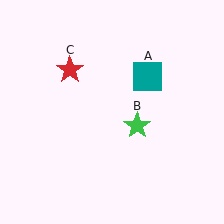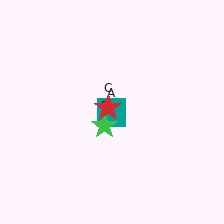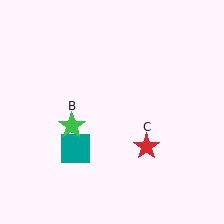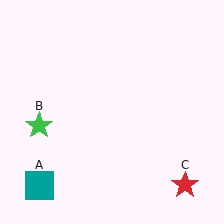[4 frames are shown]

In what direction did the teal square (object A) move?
The teal square (object A) moved down and to the left.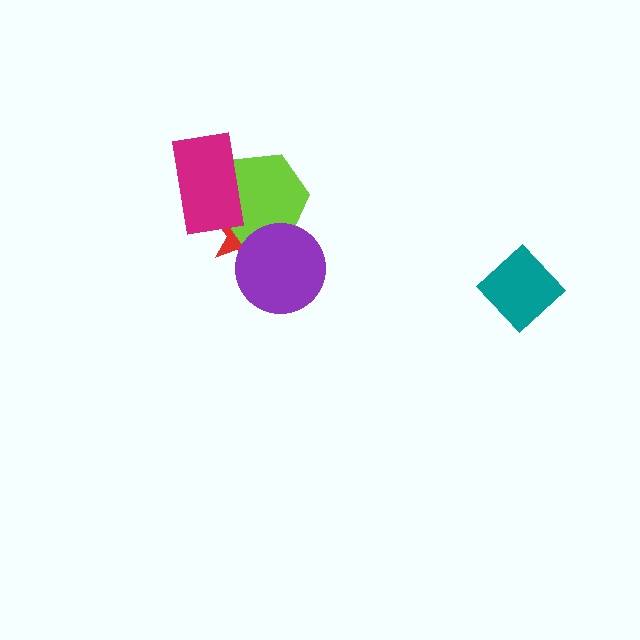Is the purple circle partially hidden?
No, no other shape covers it.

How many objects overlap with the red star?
3 objects overlap with the red star.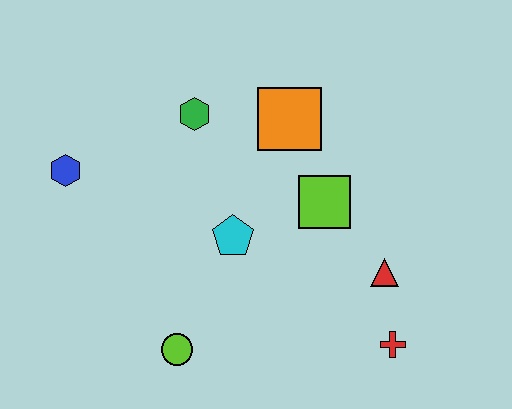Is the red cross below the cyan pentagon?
Yes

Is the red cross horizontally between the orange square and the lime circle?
No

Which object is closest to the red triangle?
The red cross is closest to the red triangle.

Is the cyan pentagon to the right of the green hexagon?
Yes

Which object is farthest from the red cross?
The blue hexagon is farthest from the red cross.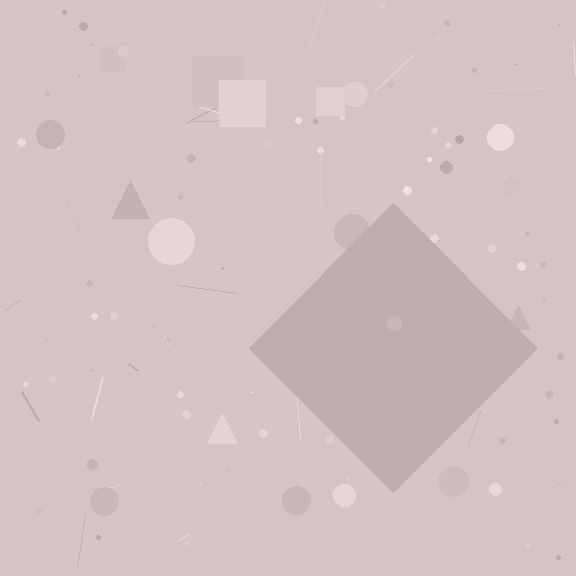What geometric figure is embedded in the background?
A diamond is embedded in the background.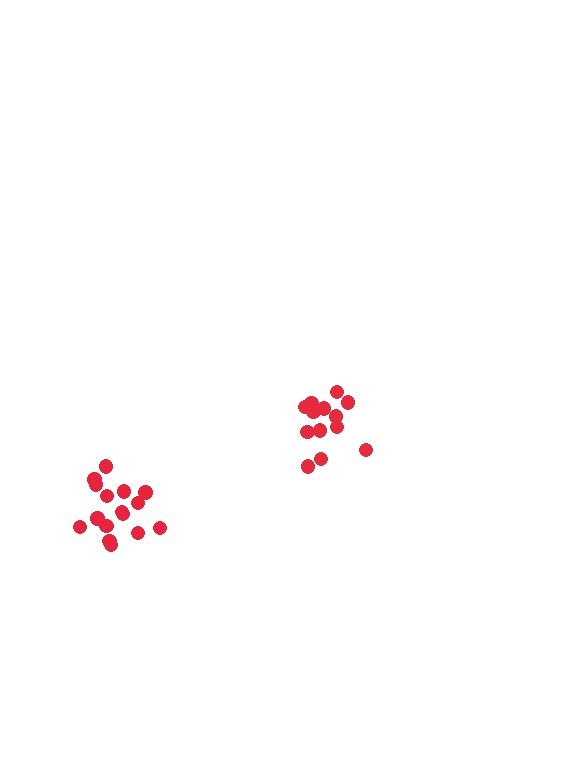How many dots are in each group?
Group 1: 13 dots, Group 2: 17 dots (30 total).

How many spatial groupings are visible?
There are 2 spatial groupings.